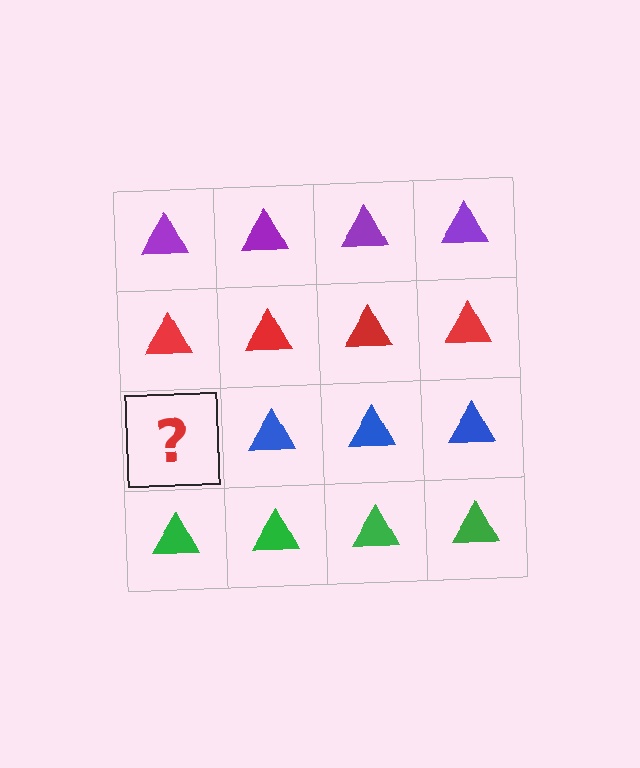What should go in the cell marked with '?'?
The missing cell should contain a blue triangle.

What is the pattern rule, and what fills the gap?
The rule is that each row has a consistent color. The gap should be filled with a blue triangle.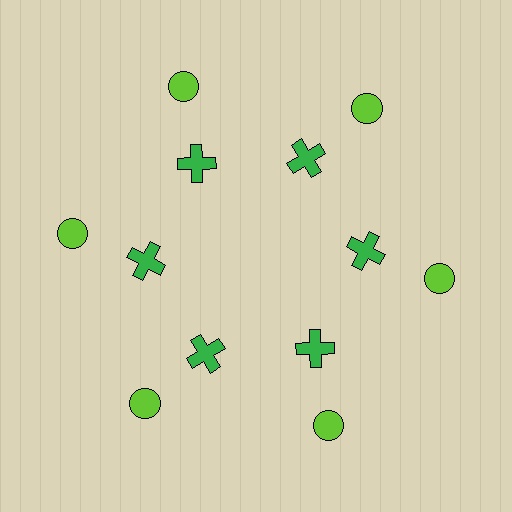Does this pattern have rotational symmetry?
Yes, this pattern has 6-fold rotational symmetry. It looks the same after rotating 60 degrees around the center.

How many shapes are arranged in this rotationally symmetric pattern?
There are 12 shapes, arranged in 6 groups of 2.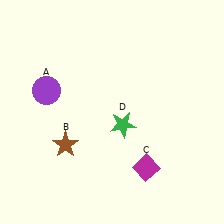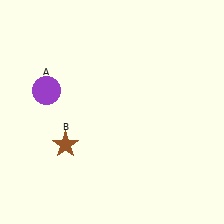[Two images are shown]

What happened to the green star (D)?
The green star (D) was removed in Image 2. It was in the bottom-right area of Image 1.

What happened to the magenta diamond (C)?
The magenta diamond (C) was removed in Image 2. It was in the bottom-right area of Image 1.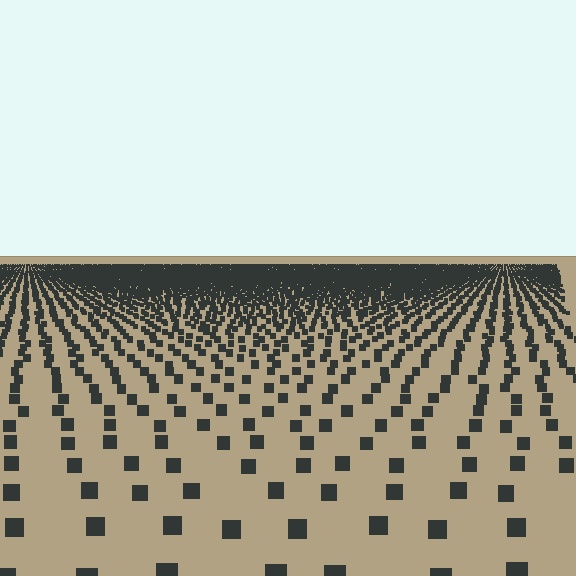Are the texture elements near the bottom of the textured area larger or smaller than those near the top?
Larger. Near the bottom, elements are closer to the viewer and appear at a bigger on-screen size.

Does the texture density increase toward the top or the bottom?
Density increases toward the top.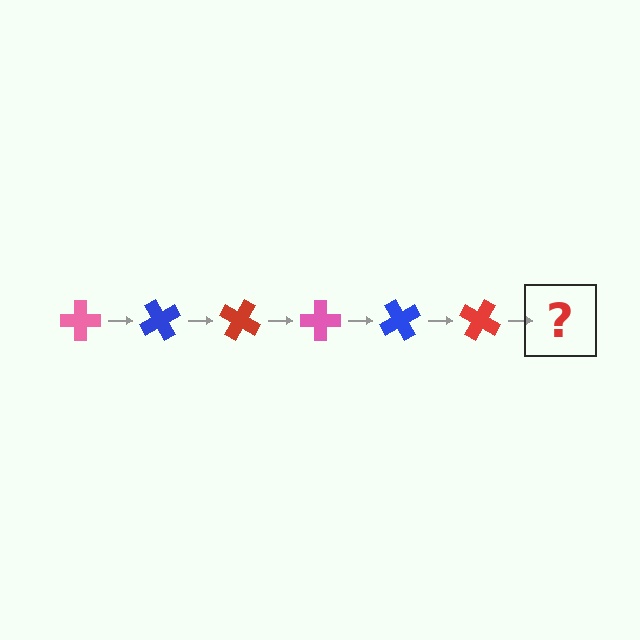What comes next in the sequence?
The next element should be a pink cross, rotated 360 degrees from the start.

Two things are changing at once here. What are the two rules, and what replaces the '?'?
The two rules are that it rotates 60 degrees each step and the color cycles through pink, blue, and red. The '?' should be a pink cross, rotated 360 degrees from the start.